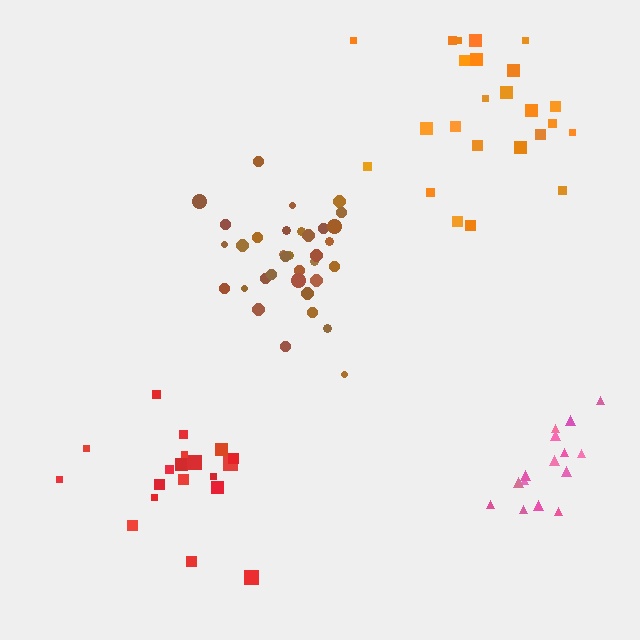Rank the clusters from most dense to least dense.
brown, pink, orange, red.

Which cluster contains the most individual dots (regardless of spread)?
Brown (34).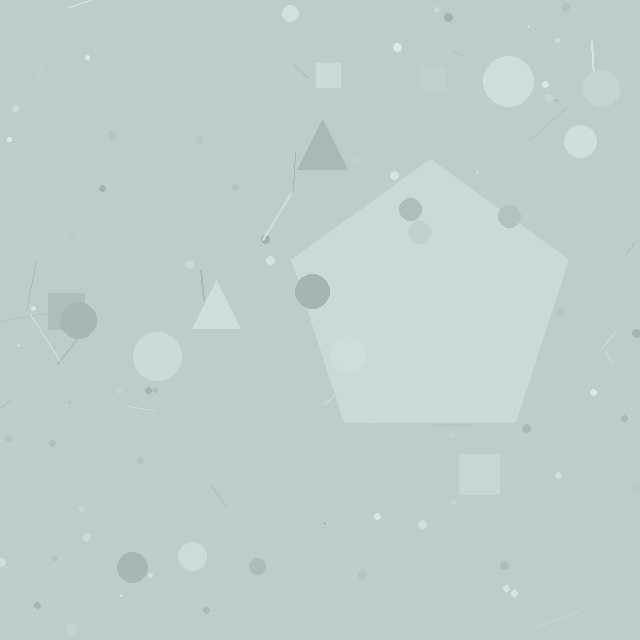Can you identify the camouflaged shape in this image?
The camouflaged shape is a pentagon.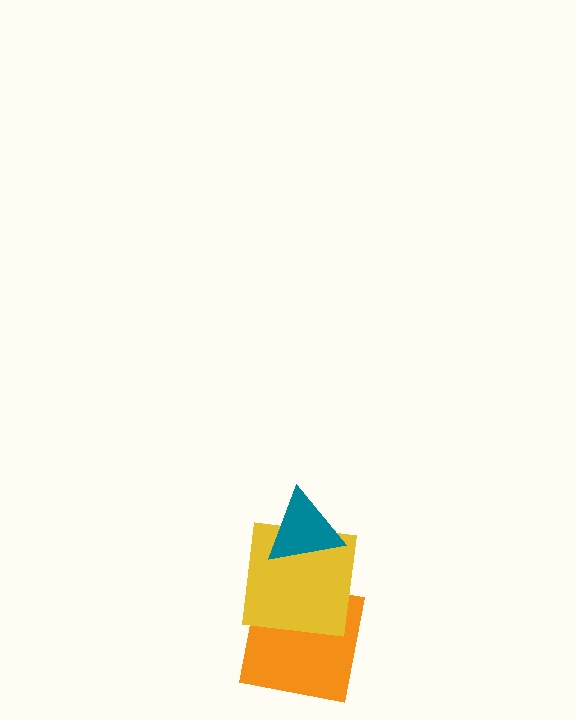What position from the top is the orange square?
The orange square is 3rd from the top.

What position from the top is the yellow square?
The yellow square is 2nd from the top.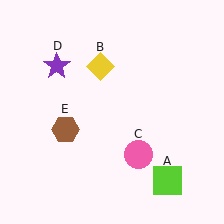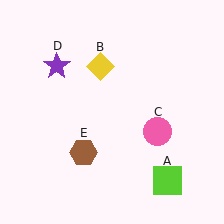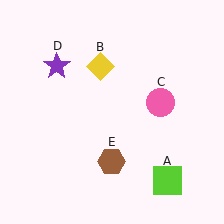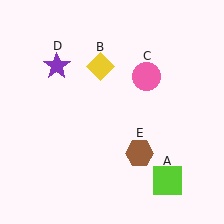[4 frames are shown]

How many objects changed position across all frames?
2 objects changed position: pink circle (object C), brown hexagon (object E).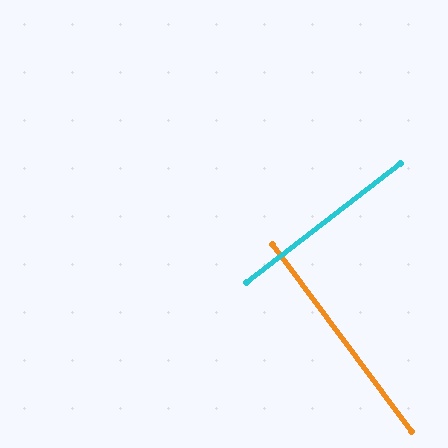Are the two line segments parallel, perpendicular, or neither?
Perpendicular — they meet at approximately 89°.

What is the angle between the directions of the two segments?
Approximately 89 degrees.